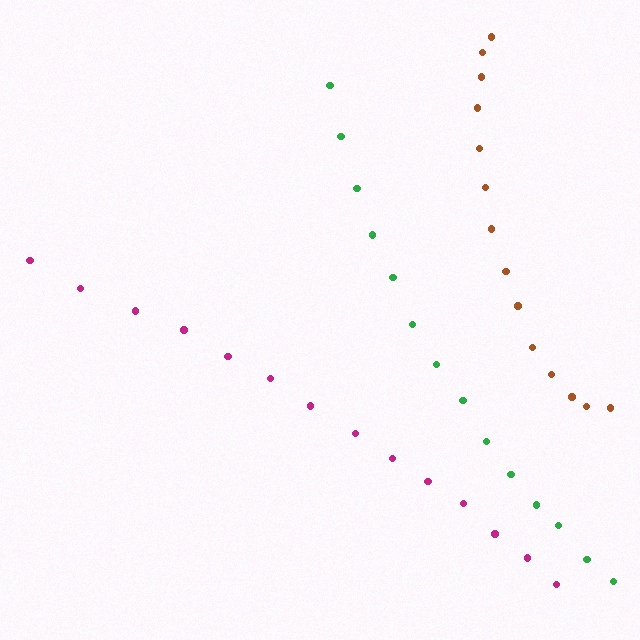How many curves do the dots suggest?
There are 3 distinct paths.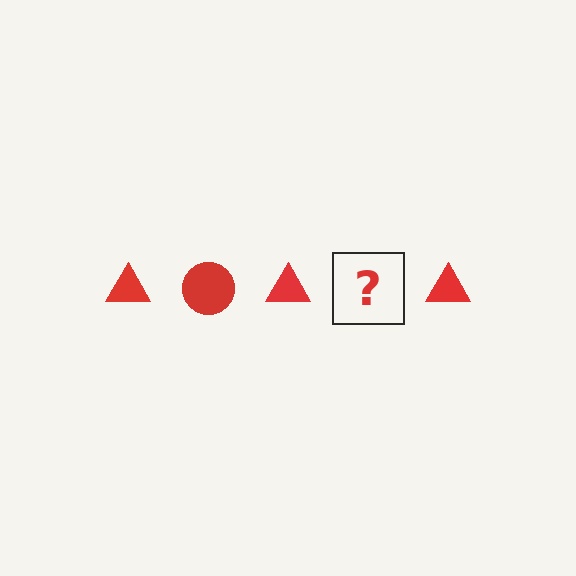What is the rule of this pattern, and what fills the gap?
The rule is that the pattern cycles through triangle, circle shapes in red. The gap should be filled with a red circle.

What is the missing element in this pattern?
The missing element is a red circle.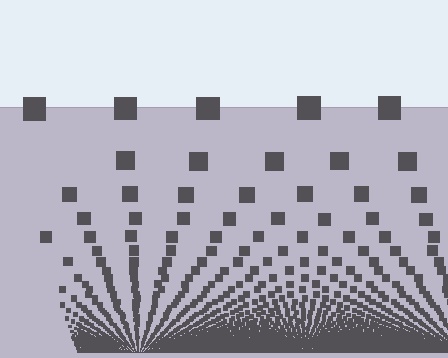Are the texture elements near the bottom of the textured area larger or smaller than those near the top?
Smaller. The gradient is inverted — elements near the bottom are smaller and denser.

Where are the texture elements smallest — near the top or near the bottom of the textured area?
Near the bottom.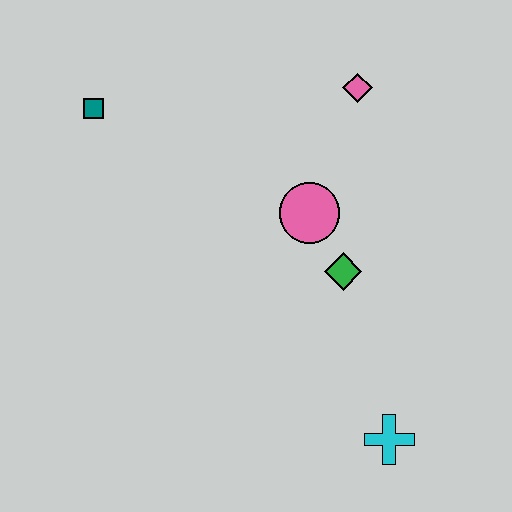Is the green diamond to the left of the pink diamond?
Yes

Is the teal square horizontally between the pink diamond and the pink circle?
No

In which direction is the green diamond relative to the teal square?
The green diamond is to the right of the teal square.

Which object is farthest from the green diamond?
The teal square is farthest from the green diamond.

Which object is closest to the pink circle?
The green diamond is closest to the pink circle.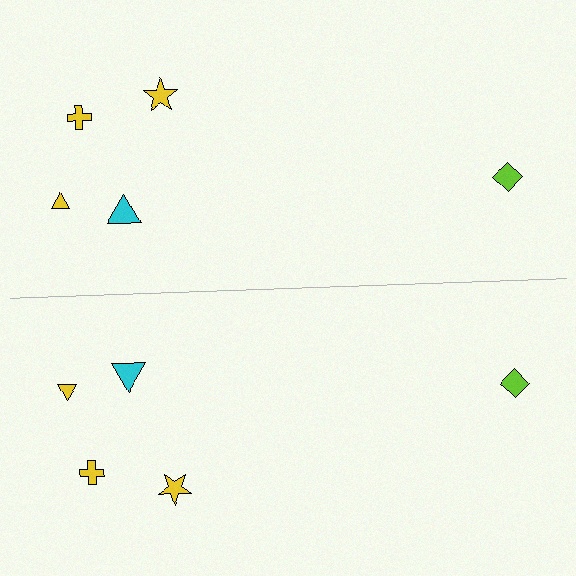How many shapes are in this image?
There are 10 shapes in this image.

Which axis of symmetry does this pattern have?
The pattern has a horizontal axis of symmetry running through the center of the image.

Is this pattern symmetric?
Yes, this pattern has bilateral (reflection) symmetry.